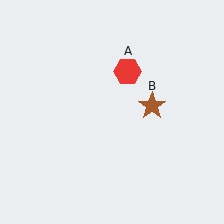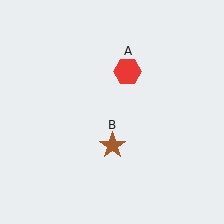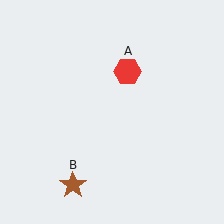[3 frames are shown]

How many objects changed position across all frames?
1 object changed position: brown star (object B).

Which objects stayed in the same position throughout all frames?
Red hexagon (object A) remained stationary.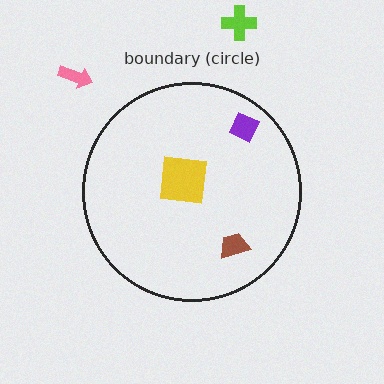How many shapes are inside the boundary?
4 inside, 2 outside.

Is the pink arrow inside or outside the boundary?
Outside.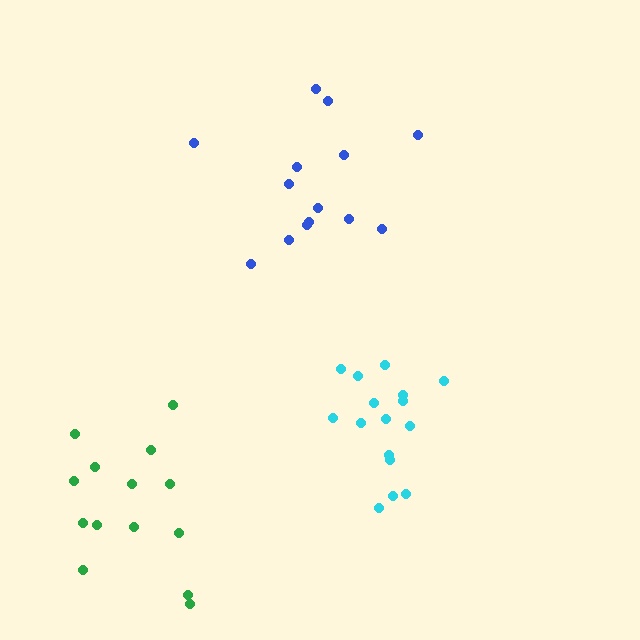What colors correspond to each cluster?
The clusters are colored: cyan, blue, green.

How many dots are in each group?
Group 1: 16 dots, Group 2: 14 dots, Group 3: 14 dots (44 total).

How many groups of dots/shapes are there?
There are 3 groups.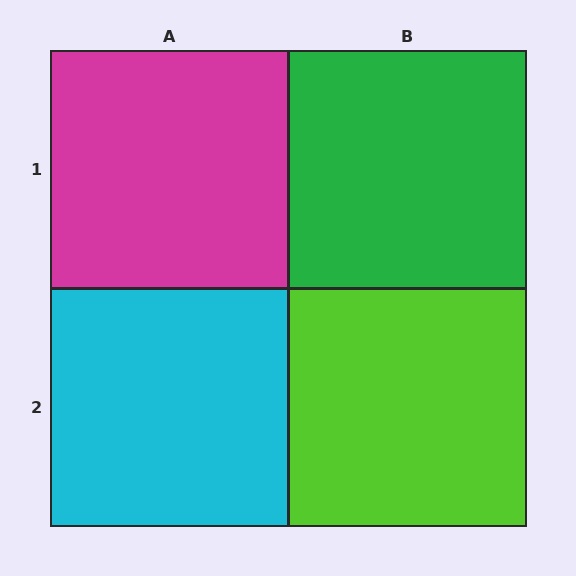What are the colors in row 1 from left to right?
Magenta, green.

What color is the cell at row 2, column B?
Lime.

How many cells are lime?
1 cell is lime.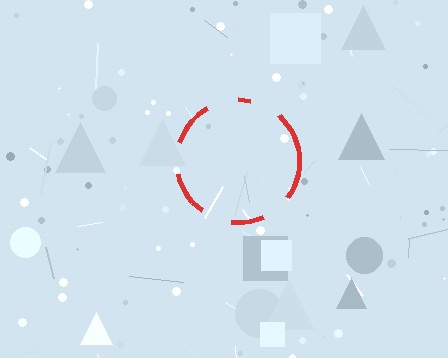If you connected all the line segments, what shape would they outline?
They would outline a circle.